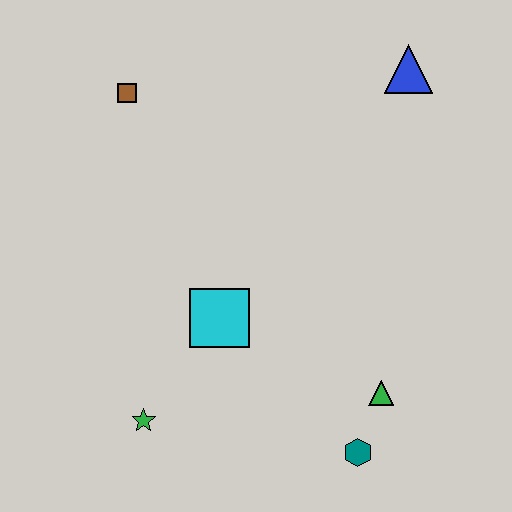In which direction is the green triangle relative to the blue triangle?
The green triangle is below the blue triangle.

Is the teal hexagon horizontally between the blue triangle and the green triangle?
No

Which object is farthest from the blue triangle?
The green star is farthest from the blue triangle.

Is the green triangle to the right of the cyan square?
Yes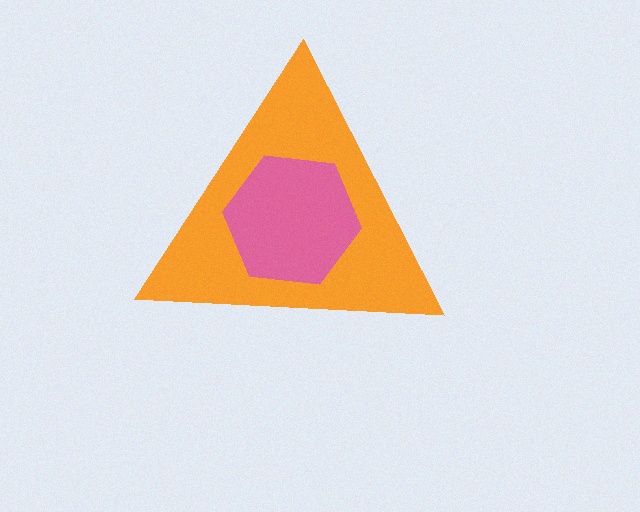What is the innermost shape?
The pink hexagon.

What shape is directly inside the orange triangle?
The pink hexagon.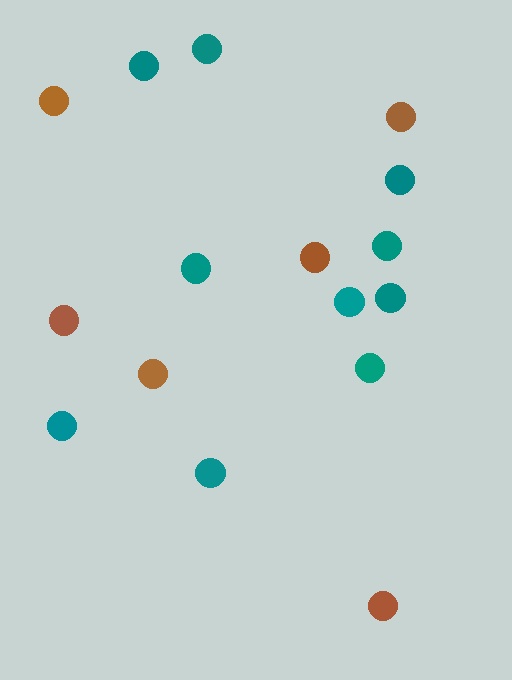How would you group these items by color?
There are 2 groups: one group of teal circles (10) and one group of brown circles (6).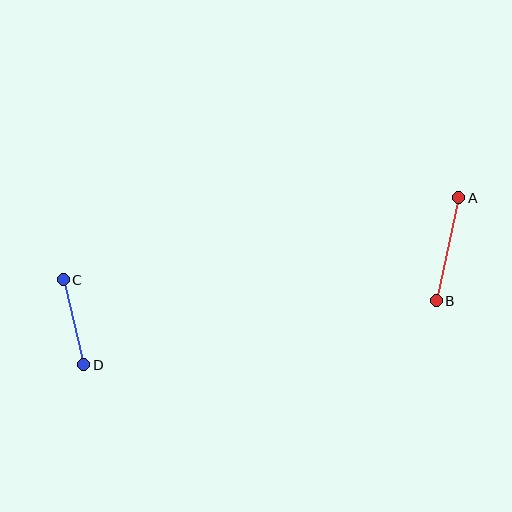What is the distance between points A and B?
The distance is approximately 105 pixels.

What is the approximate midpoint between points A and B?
The midpoint is at approximately (448, 249) pixels.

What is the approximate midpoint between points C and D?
The midpoint is at approximately (74, 322) pixels.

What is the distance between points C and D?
The distance is approximately 87 pixels.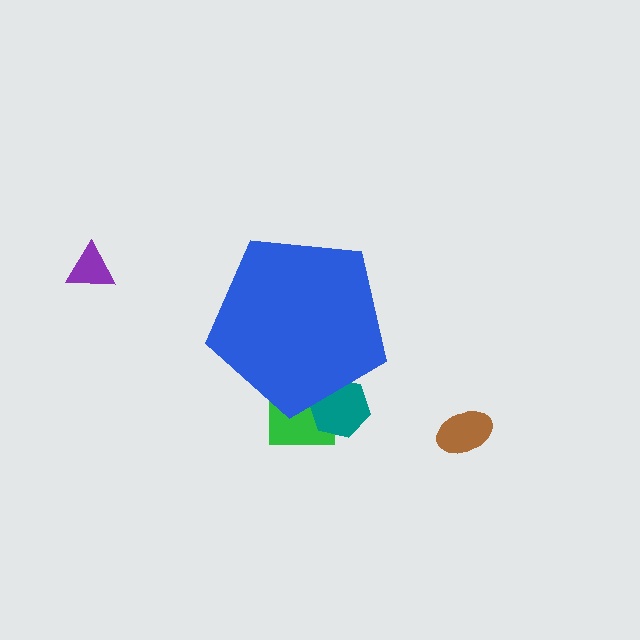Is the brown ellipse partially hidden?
No, the brown ellipse is fully visible.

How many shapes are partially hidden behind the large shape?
2 shapes are partially hidden.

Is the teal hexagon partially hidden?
Yes, the teal hexagon is partially hidden behind the blue pentagon.